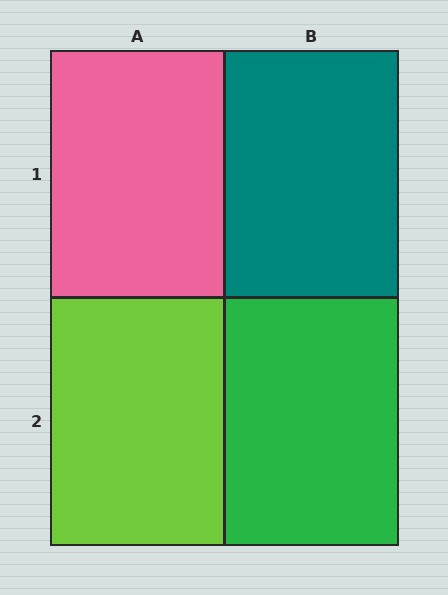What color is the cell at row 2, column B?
Green.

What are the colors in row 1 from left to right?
Pink, teal.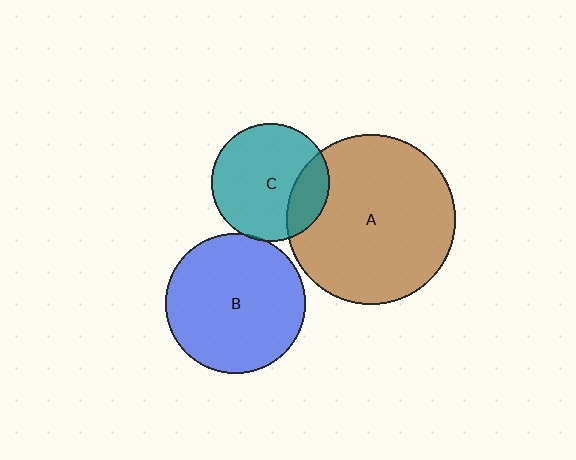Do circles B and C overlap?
Yes.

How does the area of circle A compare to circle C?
Approximately 2.1 times.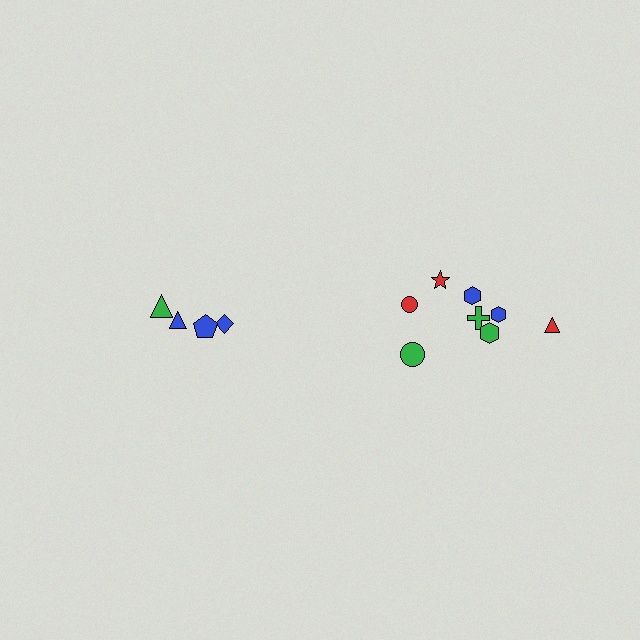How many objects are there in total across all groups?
There are 12 objects.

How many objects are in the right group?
There are 8 objects.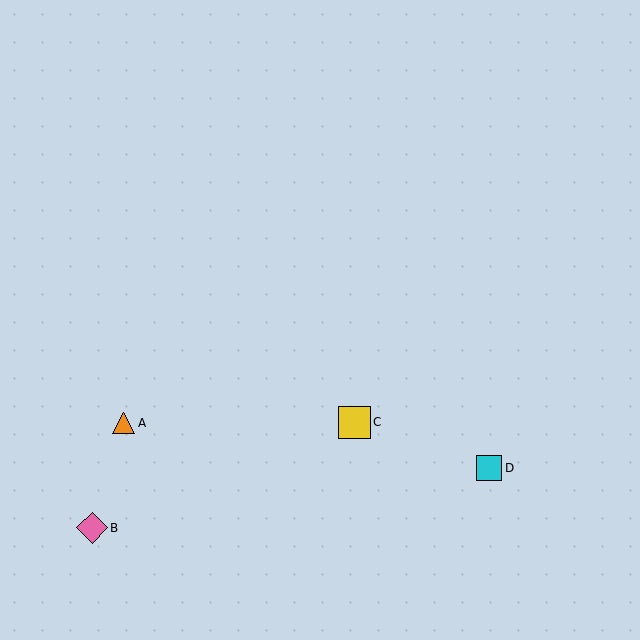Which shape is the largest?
The yellow square (labeled C) is the largest.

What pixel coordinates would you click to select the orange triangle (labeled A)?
Click at (124, 423) to select the orange triangle A.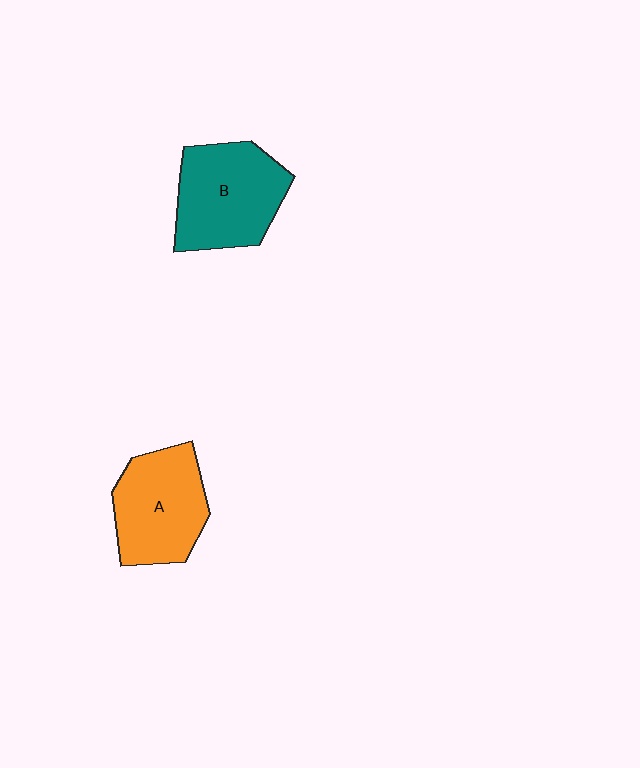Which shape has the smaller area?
Shape A (orange).